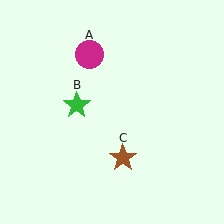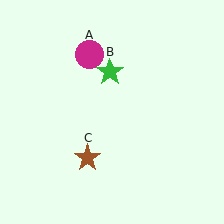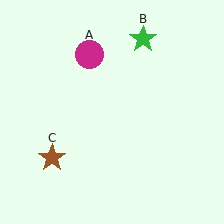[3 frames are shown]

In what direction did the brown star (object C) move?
The brown star (object C) moved left.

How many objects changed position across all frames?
2 objects changed position: green star (object B), brown star (object C).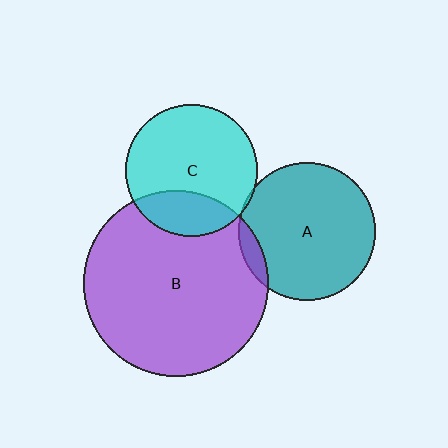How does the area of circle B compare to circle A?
Approximately 1.8 times.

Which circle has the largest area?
Circle B (purple).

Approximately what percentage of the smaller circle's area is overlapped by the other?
Approximately 5%.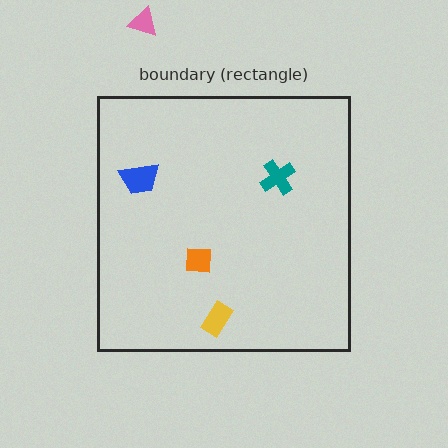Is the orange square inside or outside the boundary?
Inside.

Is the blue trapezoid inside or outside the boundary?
Inside.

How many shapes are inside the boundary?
4 inside, 1 outside.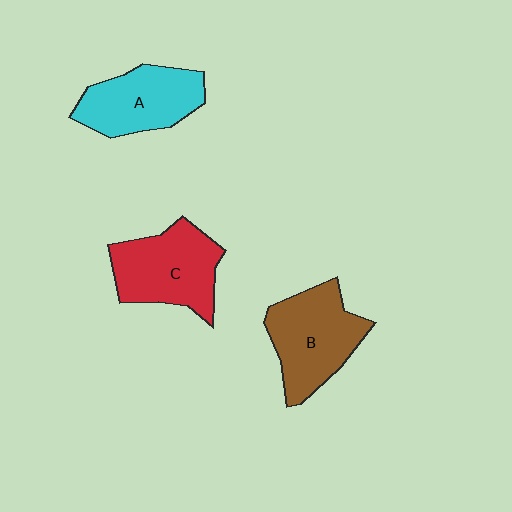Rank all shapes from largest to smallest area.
From largest to smallest: B (brown), C (red), A (cyan).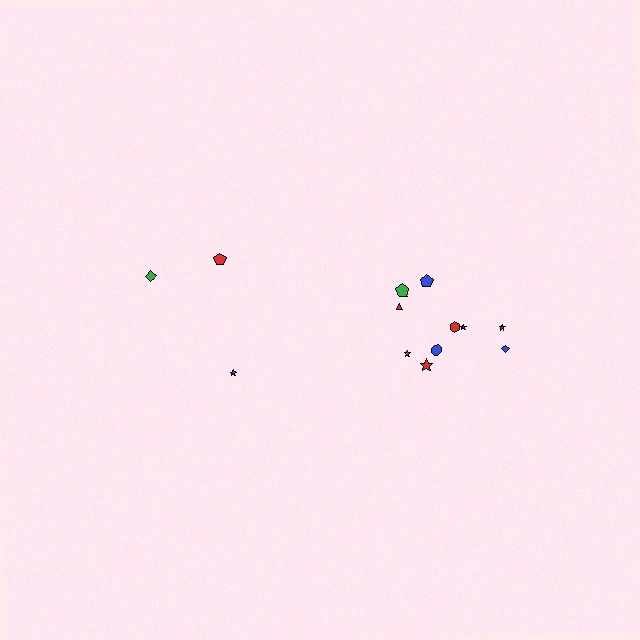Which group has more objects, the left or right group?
The right group.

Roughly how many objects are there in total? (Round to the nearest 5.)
Roughly 15 objects in total.